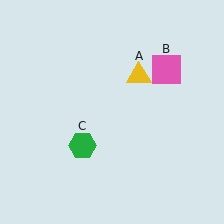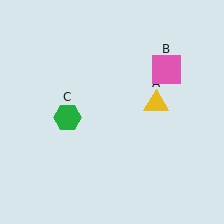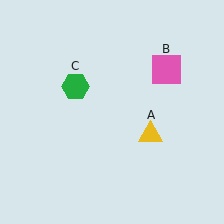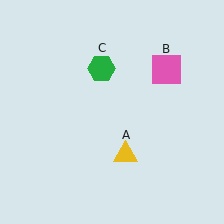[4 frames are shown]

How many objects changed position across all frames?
2 objects changed position: yellow triangle (object A), green hexagon (object C).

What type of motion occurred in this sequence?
The yellow triangle (object A), green hexagon (object C) rotated clockwise around the center of the scene.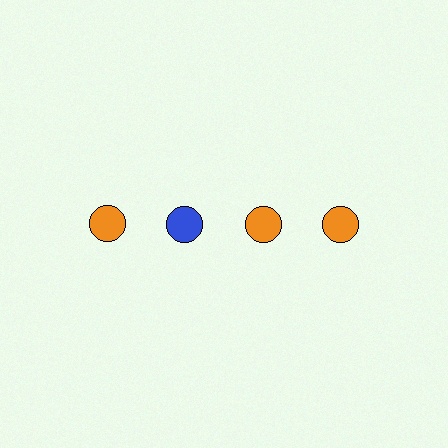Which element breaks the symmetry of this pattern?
The blue circle in the top row, second from left column breaks the symmetry. All other shapes are orange circles.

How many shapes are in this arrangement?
There are 4 shapes arranged in a grid pattern.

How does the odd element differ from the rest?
It has a different color: blue instead of orange.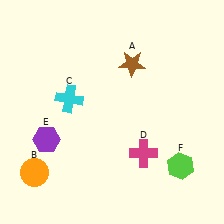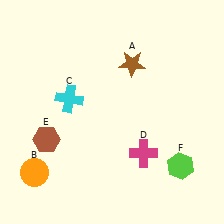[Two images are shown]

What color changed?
The hexagon (E) changed from purple in Image 1 to brown in Image 2.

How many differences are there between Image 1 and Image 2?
There is 1 difference between the two images.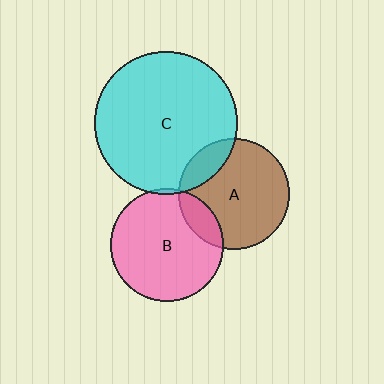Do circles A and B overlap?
Yes.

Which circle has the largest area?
Circle C (cyan).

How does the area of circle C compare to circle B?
Approximately 1.6 times.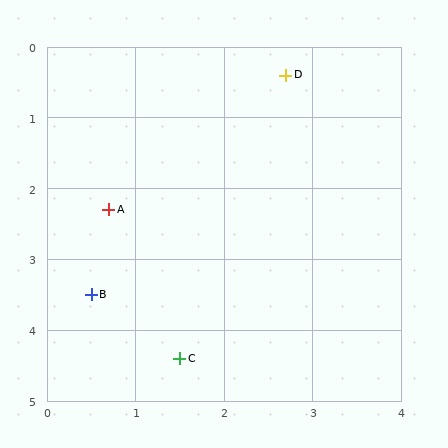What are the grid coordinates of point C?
Point C is at approximately (1.5, 4.4).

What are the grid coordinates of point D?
Point D is at approximately (2.7, 0.4).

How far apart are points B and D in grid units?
Points B and D are about 3.8 grid units apart.